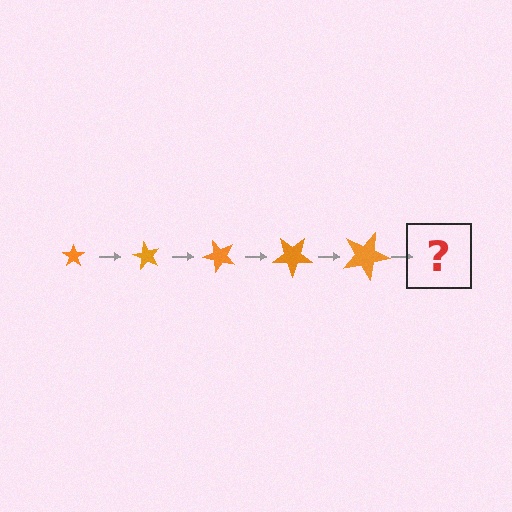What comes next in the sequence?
The next element should be a star, larger than the previous one and rotated 300 degrees from the start.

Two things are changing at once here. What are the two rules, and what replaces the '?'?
The two rules are that the star grows larger each step and it rotates 60 degrees each step. The '?' should be a star, larger than the previous one and rotated 300 degrees from the start.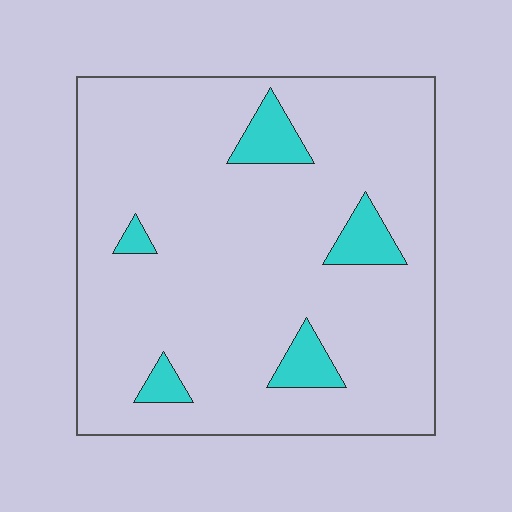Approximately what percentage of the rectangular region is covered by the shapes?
Approximately 10%.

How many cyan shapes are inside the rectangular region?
5.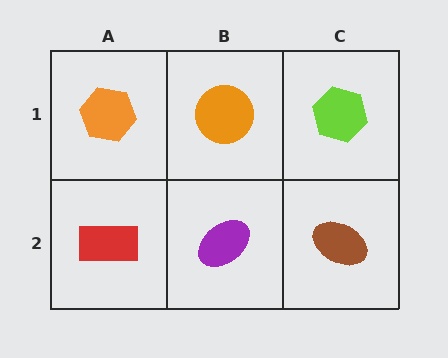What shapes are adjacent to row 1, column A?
A red rectangle (row 2, column A), an orange circle (row 1, column B).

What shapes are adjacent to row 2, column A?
An orange hexagon (row 1, column A), a purple ellipse (row 2, column B).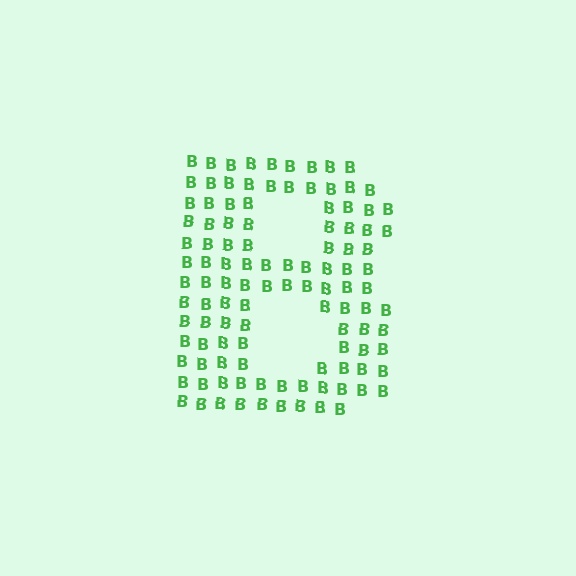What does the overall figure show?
The overall figure shows the letter B.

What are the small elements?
The small elements are letter B's.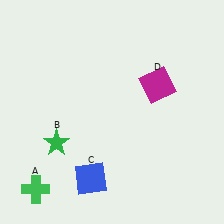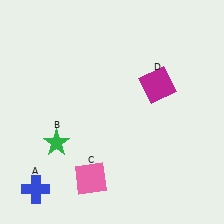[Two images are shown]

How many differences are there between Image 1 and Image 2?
There are 2 differences between the two images.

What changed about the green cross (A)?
In Image 1, A is green. In Image 2, it changed to blue.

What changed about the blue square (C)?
In Image 1, C is blue. In Image 2, it changed to pink.